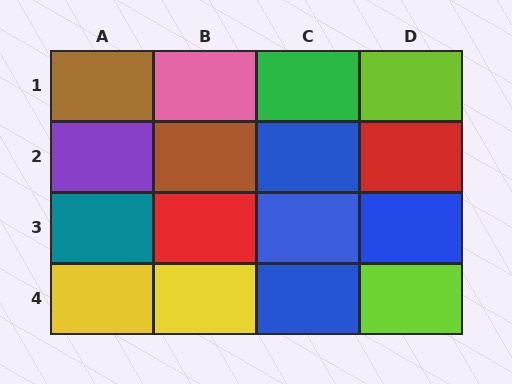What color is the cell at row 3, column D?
Blue.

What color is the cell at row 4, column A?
Yellow.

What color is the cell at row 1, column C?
Green.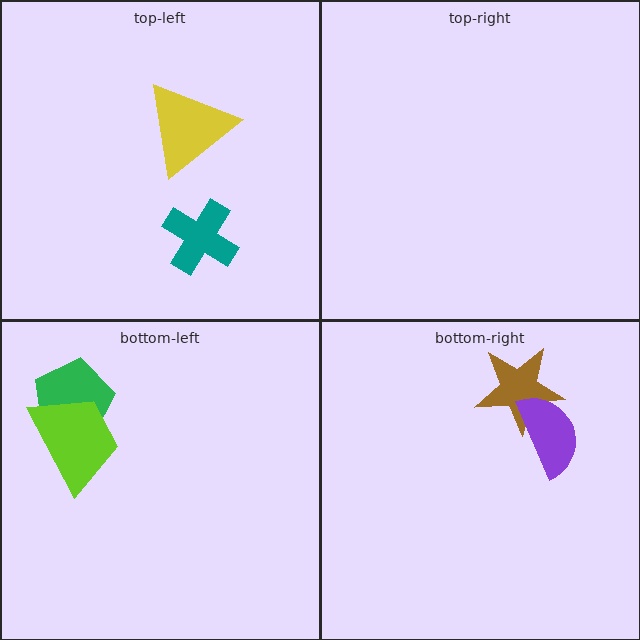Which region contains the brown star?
The bottom-right region.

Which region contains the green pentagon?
The bottom-left region.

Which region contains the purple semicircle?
The bottom-right region.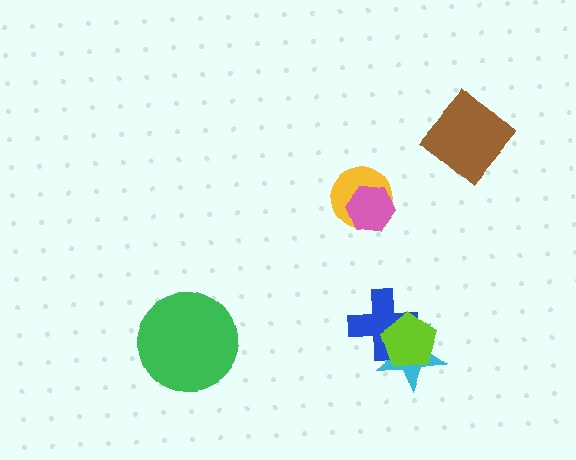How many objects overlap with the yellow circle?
1 object overlaps with the yellow circle.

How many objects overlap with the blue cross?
2 objects overlap with the blue cross.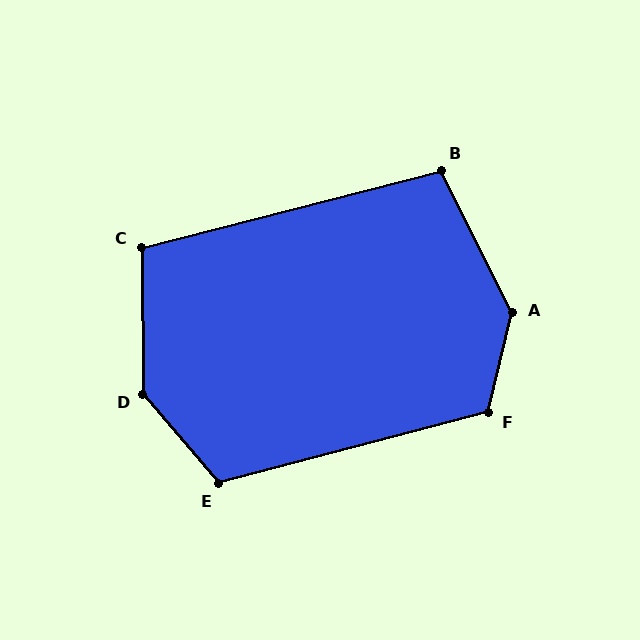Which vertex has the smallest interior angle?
B, at approximately 102 degrees.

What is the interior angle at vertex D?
Approximately 140 degrees (obtuse).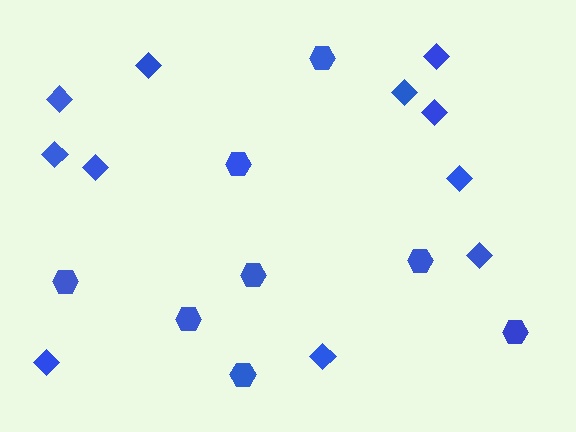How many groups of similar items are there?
There are 2 groups: one group of hexagons (8) and one group of diamonds (11).